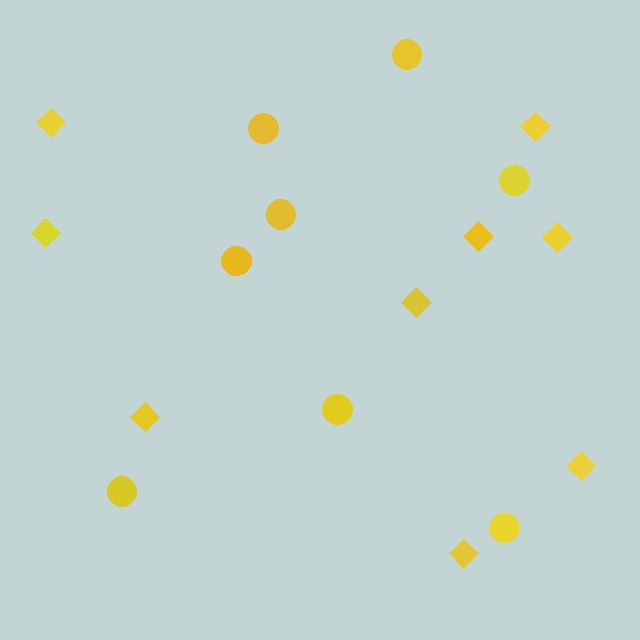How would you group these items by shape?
There are 2 groups: one group of circles (8) and one group of diamonds (9).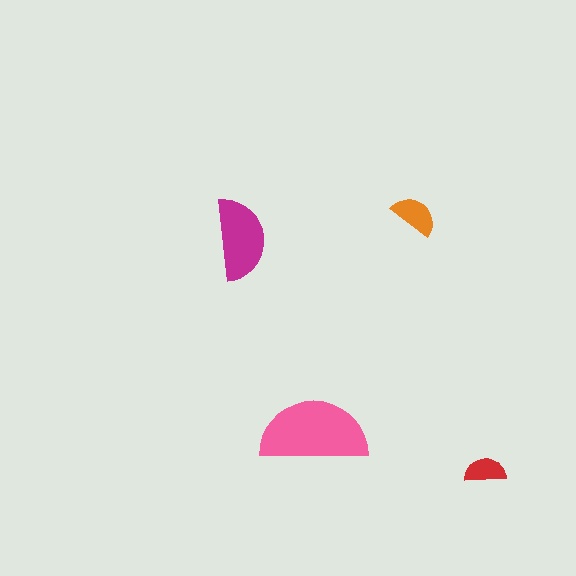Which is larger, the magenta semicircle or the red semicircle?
The magenta one.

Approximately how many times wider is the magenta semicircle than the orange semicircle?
About 1.5 times wider.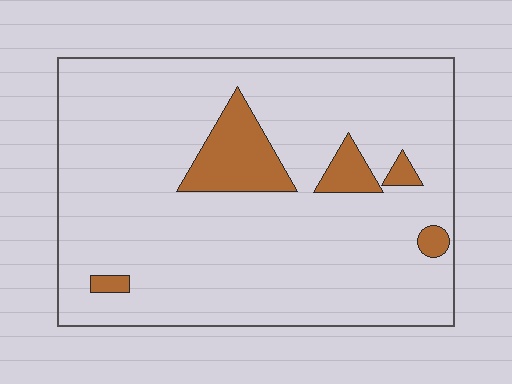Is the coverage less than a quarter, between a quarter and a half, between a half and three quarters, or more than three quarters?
Less than a quarter.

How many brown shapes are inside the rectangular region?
5.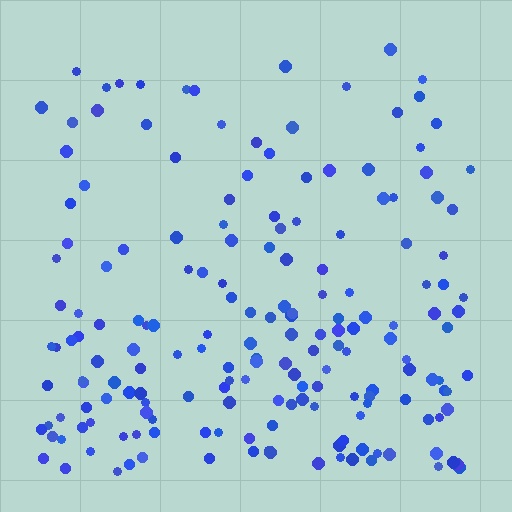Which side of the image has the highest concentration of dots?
The bottom.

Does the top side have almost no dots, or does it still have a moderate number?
Still a moderate number, just noticeably fewer than the bottom.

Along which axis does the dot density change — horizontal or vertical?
Vertical.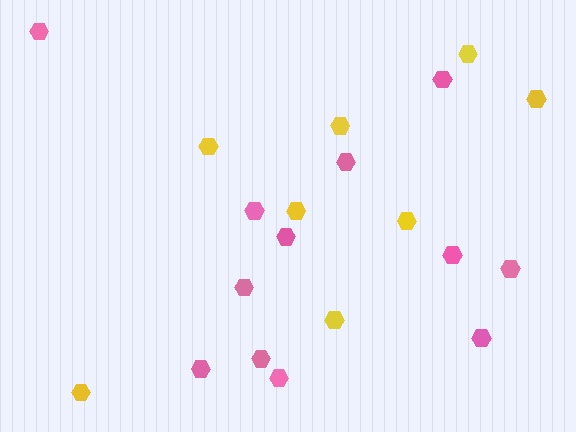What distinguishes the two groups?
There are 2 groups: one group of pink hexagons (12) and one group of yellow hexagons (8).